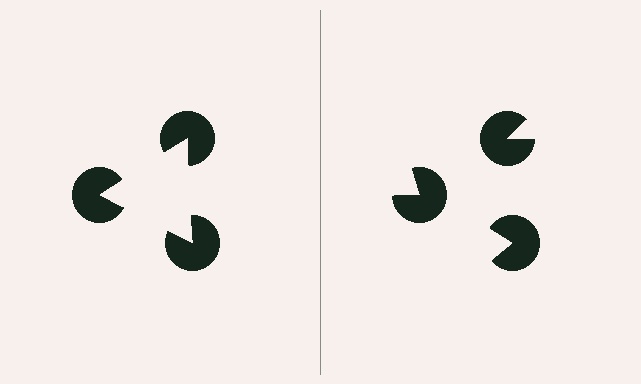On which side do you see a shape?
An illusory triangle appears on the left side. On the right side the wedge cuts are rotated, so no coherent shape forms.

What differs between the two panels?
The pac-man discs are positioned identically on both sides; only the wedge orientations differ. On the left they align to a triangle; on the right they are misaligned.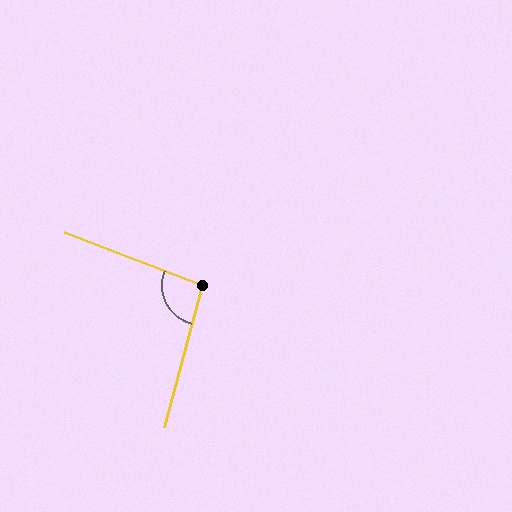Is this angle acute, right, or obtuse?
It is obtuse.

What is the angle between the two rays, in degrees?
Approximately 96 degrees.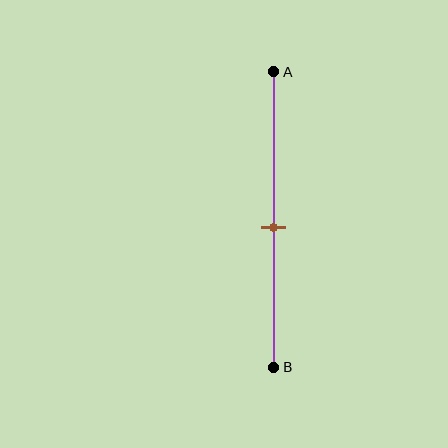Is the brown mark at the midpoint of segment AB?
Yes, the mark is approximately at the midpoint.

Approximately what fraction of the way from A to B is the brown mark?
The brown mark is approximately 55% of the way from A to B.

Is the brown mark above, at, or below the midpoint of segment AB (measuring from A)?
The brown mark is approximately at the midpoint of segment AB.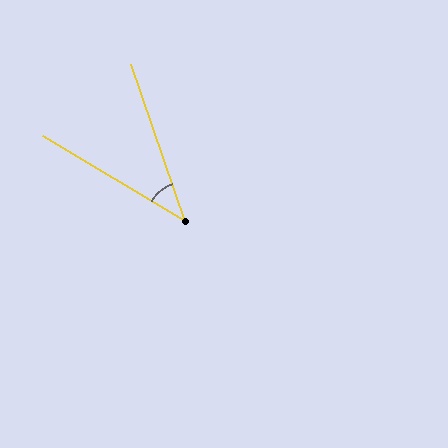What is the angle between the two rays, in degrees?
Approximately 40 degrees.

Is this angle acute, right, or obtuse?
It is acute.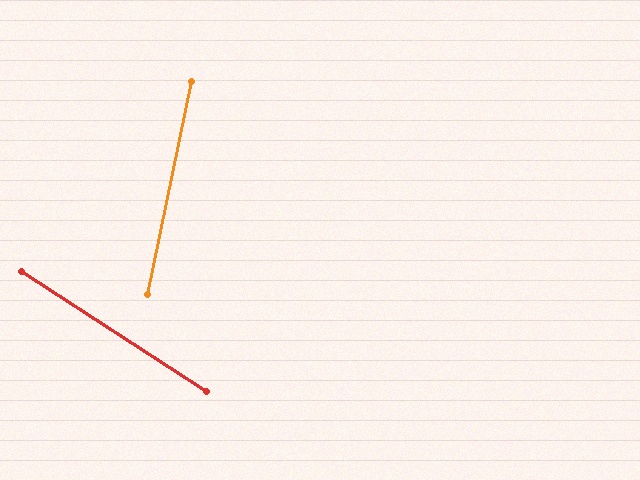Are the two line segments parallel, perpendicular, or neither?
Neither parallel nor perpendicular — they differ by about 69°.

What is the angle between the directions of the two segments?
Approximately 69 degrees.